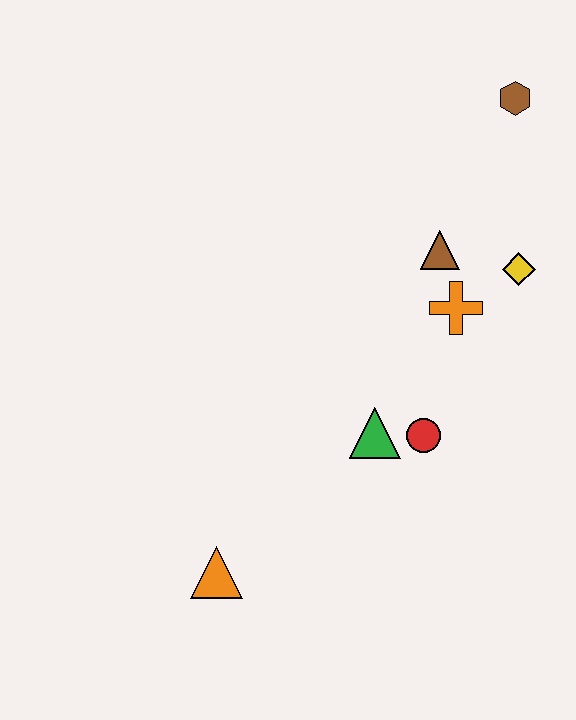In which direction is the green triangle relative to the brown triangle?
The green triangle is below the brown triangle.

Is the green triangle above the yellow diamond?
No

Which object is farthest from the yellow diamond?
The orange triangle is farthest from the yellow diamond.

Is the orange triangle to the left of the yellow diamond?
Yes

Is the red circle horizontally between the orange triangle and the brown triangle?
Yes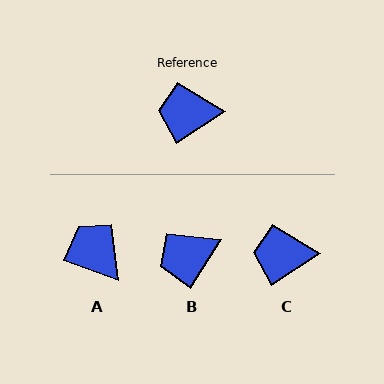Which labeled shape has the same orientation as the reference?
C.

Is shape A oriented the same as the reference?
No, it is off by about 52 degrees.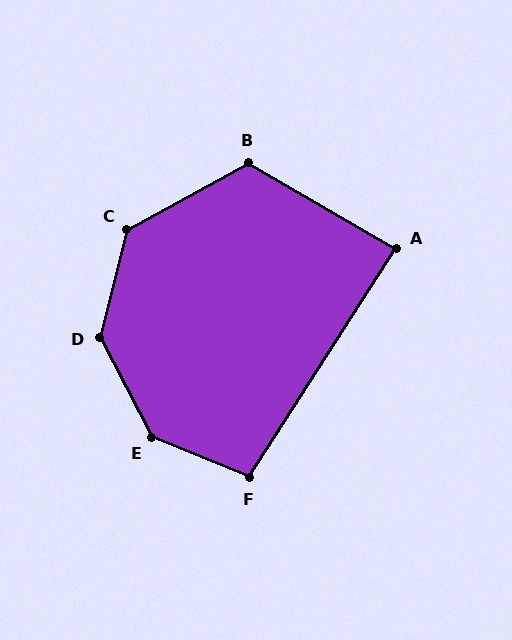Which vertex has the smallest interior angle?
A, at approximately 87 degrees.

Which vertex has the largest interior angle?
E, at approximately 139 degrees.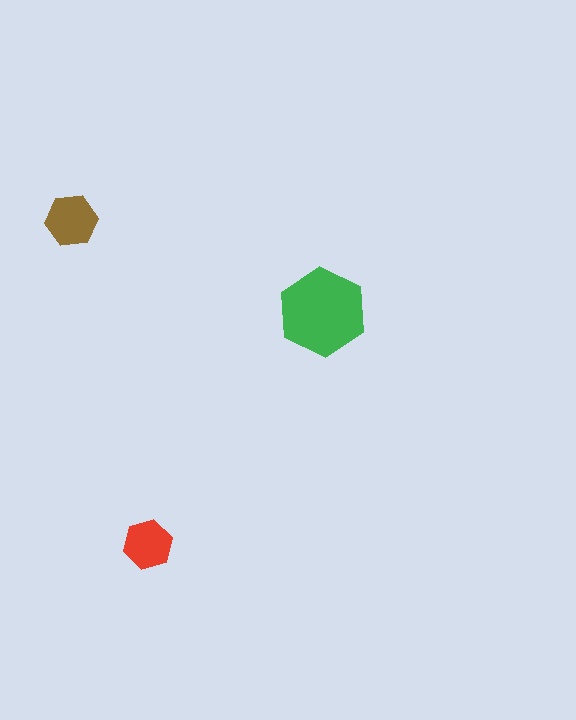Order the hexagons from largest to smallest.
the green one, the brown one, the red one.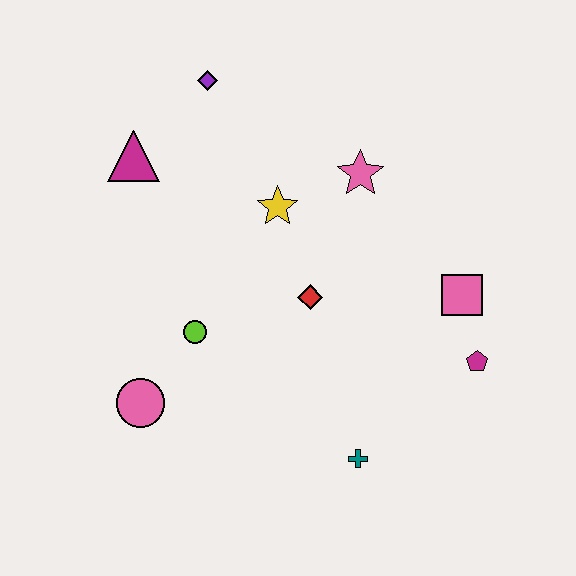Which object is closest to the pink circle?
The lime circle is closest to the pink circle.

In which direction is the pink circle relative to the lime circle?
The pink circle is below the lime circle.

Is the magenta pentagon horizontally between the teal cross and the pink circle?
No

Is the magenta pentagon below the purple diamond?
Yes